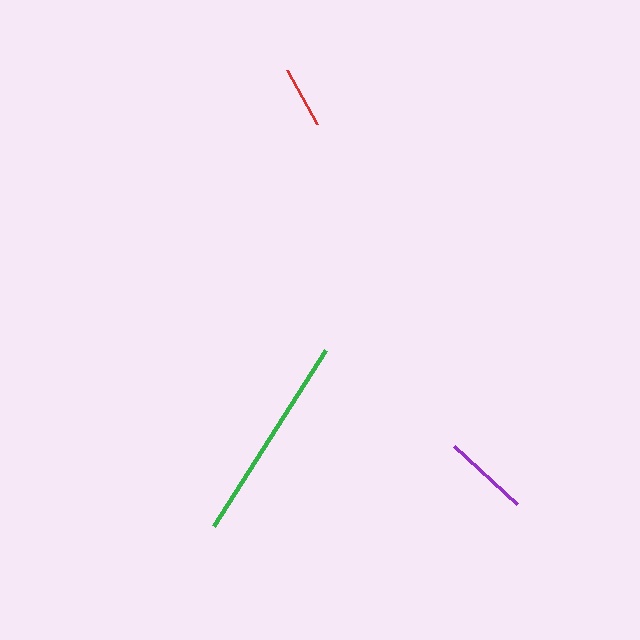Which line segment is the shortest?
The red line is the shortest at approximately 61 pixels.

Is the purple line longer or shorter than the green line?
The green line is longer than the purple line.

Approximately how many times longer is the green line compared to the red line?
The green line is approximately 3.4 times the length of the red line.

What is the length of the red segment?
The red segment is approximately 61 pixels long.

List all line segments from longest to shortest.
From longest to shortest: green, purple, red.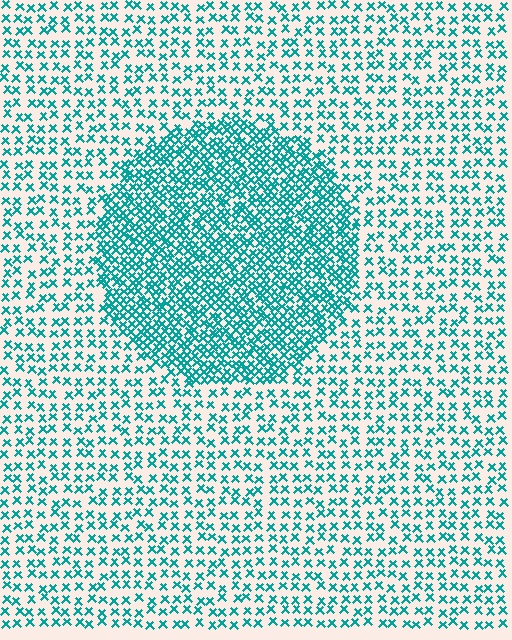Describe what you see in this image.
The image contains small teal elements arranged at two different densities. A circle-shaped region is visible where the elements are more densely packed than the surrounding area.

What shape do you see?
I see a circle.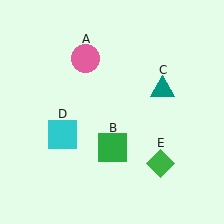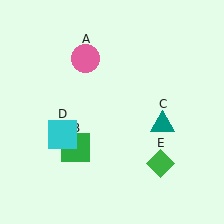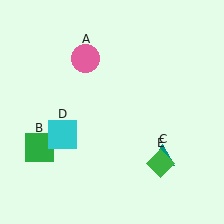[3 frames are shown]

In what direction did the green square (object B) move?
The green square (object B) moved left.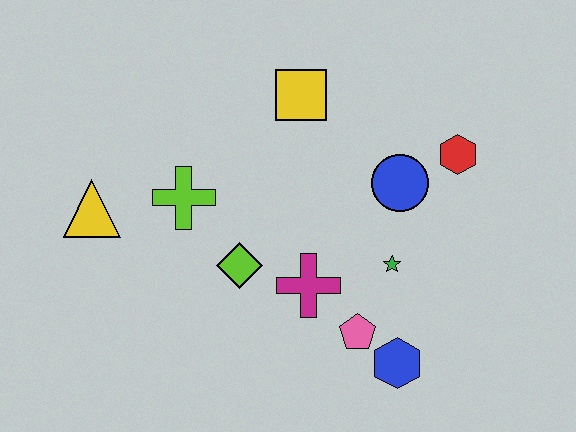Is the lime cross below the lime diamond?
No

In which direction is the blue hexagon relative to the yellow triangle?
The blue hexagon is to the right of the yellow triangle.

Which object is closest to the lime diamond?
The magenta cross is closest to the lime diamond.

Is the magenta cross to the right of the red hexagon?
No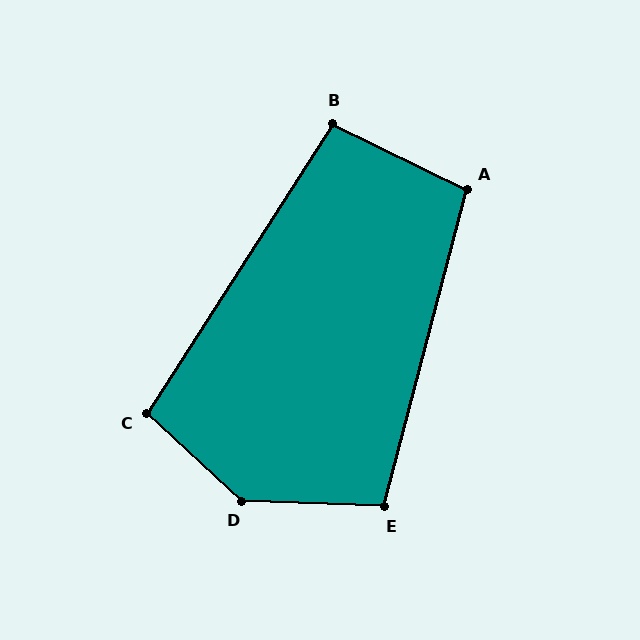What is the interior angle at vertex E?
Approximately 103 degrees (obtuse).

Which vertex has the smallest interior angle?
B, at approximately 97 degrees.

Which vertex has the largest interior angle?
D, at approximately 140 degrees.